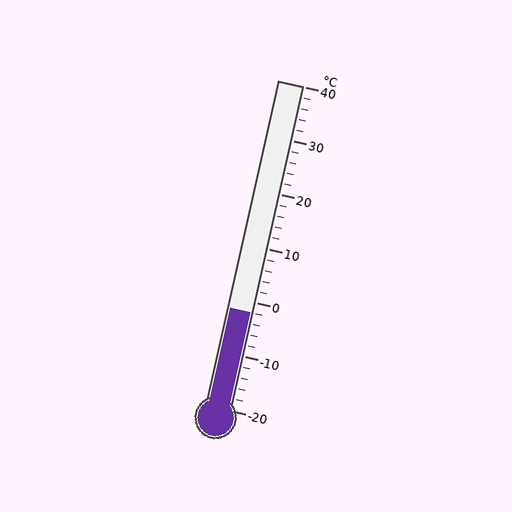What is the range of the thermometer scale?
The thermometer scale ranges from -20°C to 40°C.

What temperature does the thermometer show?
The thermometer shows approximately -2°C.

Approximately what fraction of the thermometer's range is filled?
The thermometer is filled to approximately 30% of its range.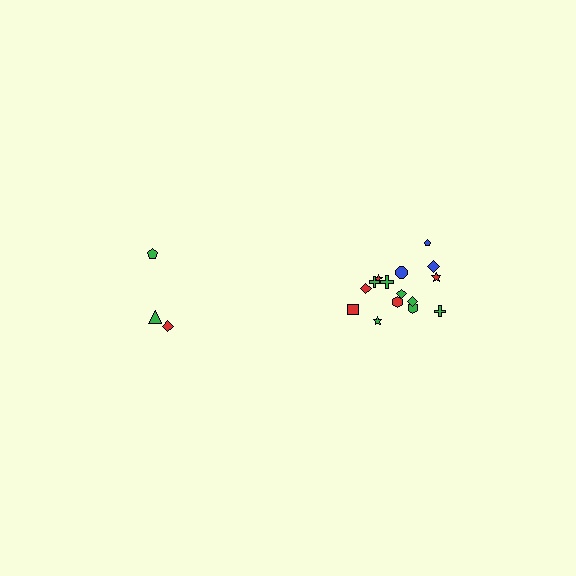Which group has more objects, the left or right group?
The right group.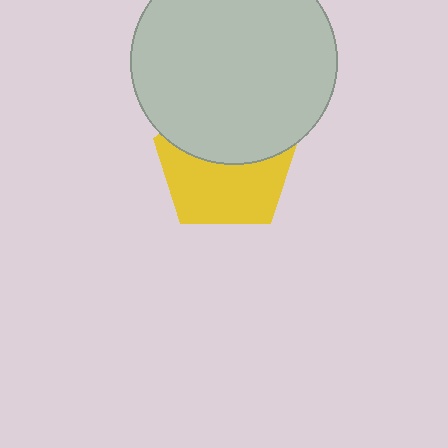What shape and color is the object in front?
The object in front is a light gray circle.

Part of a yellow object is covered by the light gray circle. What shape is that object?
It is a pentagon.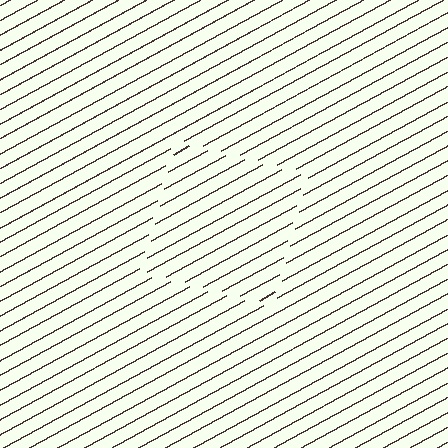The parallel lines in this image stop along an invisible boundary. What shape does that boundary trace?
An illusory square. The interior of the shape contains the same grating, shifted by half a period — the contour is defined by the phase discontinuity where line-ends from the inner and outer gratings abut.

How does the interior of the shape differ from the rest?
The interior of the shape contains the same grating, shifted by half a period — the contour is defined by the phase discontinuity where line-ends from the inner and outer gratings abut.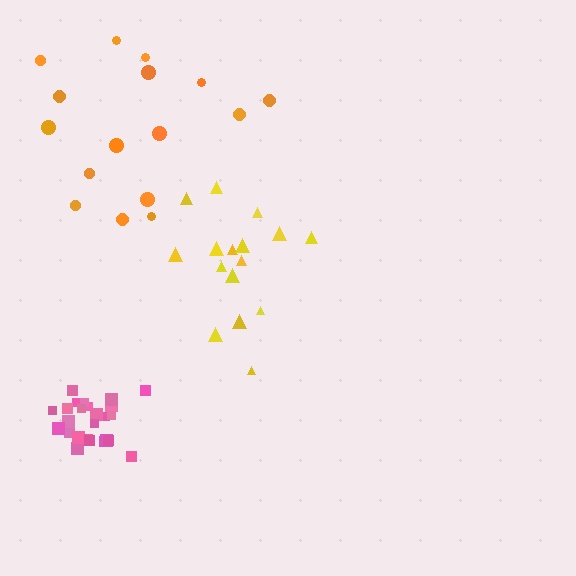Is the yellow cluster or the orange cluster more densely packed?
Yellow.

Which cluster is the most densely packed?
Pink.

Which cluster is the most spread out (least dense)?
Orange.